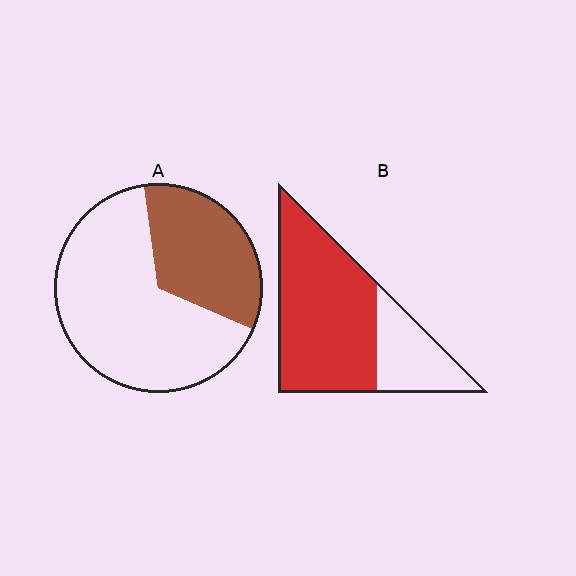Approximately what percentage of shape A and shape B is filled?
A is approximately 35% and B is approximately 70%.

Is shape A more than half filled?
No.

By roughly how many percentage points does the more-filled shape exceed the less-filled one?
By roughly 40 percentage points (B over A).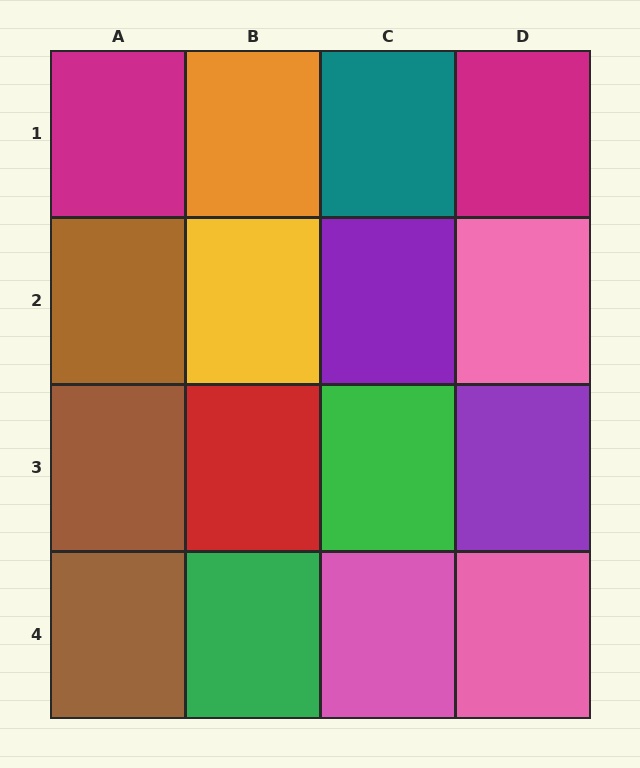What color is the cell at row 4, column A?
Brown.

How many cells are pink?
3 cells are pink.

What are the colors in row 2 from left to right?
Brown, yellow, purple, pink.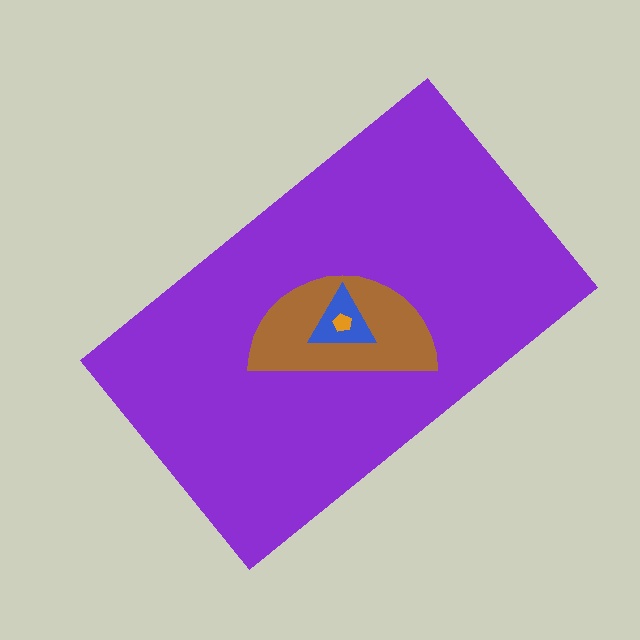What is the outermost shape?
The purple rectangle.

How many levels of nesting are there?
4.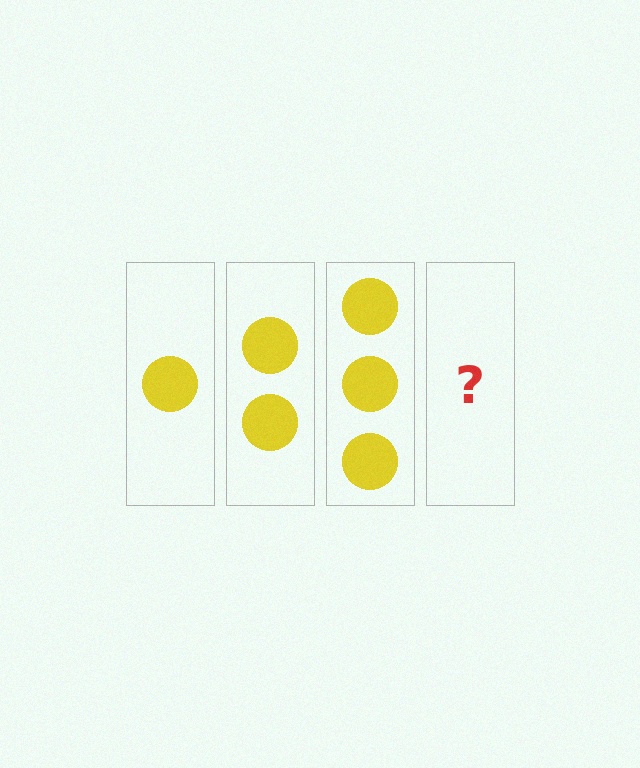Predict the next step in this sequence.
The next step is 4 circles.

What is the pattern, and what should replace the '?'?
The pattern is that each step adds one more circle. The '?' should be 4 circles.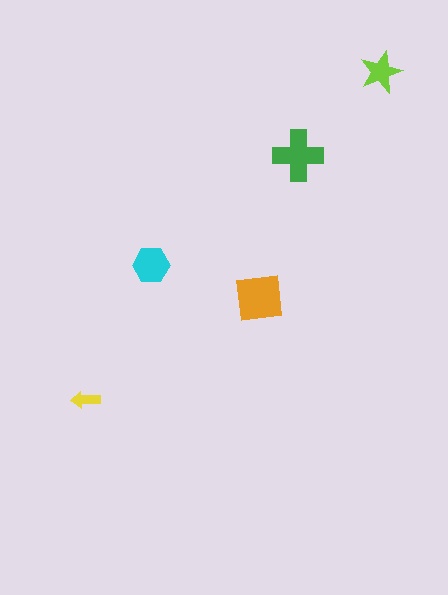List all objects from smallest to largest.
The yellow arrow, the lime star, the cyan hexagon, the green cross, the orange square.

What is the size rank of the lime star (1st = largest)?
4th.